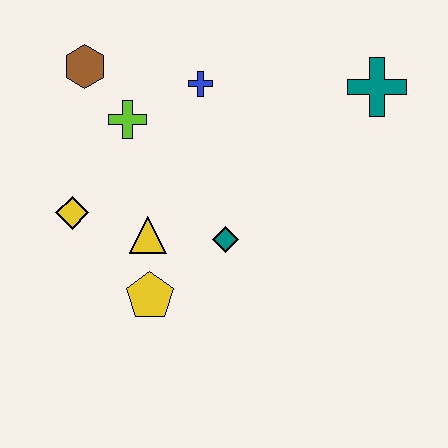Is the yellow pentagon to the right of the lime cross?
Yes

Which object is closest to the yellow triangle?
The yellow pentagon is closest to the yellow triangle.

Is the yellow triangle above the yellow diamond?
No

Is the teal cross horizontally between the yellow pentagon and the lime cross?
No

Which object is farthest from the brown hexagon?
The teal cross is farthest from the brown hexagon.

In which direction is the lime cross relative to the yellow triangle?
The lime cross is above the yellow triangle.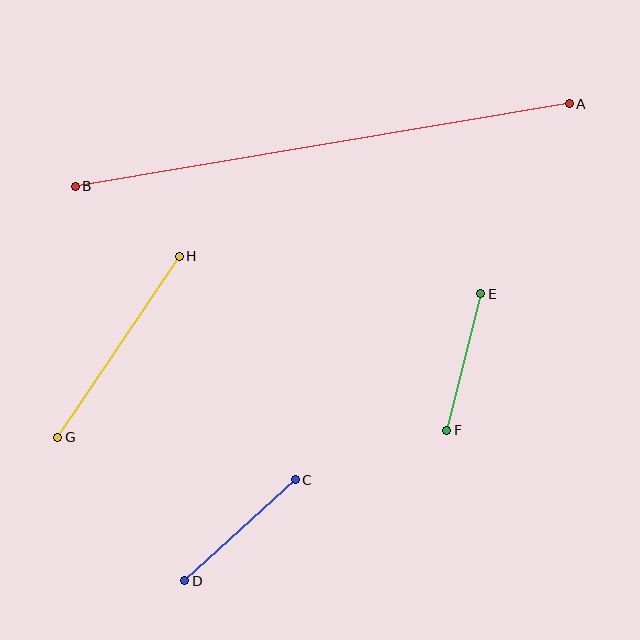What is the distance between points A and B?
The distance is approximately 501 pixels.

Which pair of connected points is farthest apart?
Points A and B are farthest apart.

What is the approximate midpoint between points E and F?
The midpoint is at approximately (464, 362) pixels.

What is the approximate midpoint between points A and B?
The midpoint is at approximately (322, 145) pixels.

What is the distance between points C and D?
The distance is approximately 150 pixels.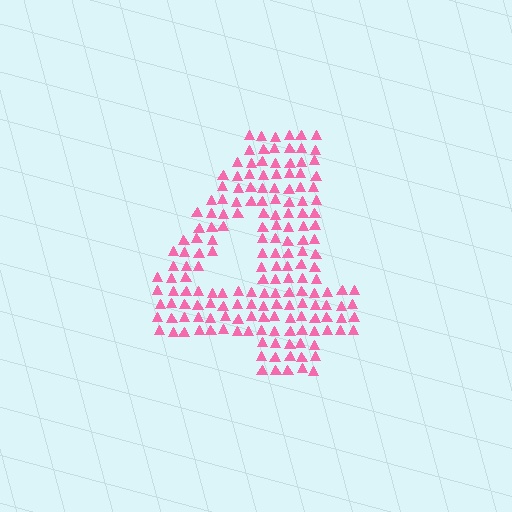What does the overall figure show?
The overall figure shows the digit 4.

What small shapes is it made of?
It is made of small triangles.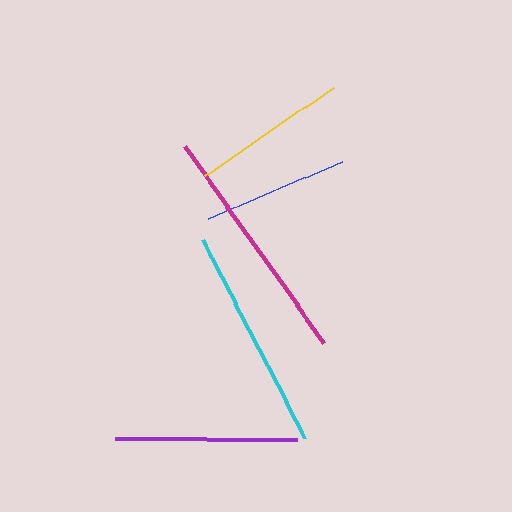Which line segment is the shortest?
The blue line is the shortest at approximately 145 pixels.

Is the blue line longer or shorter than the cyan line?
The cyan line is longer than the blue line.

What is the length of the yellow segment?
The yellow segment is approximately 156 pixels long.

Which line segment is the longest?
The magenta line is the longest at approximately 241 pixels.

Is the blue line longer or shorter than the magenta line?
The magenta line is longer than the blue line.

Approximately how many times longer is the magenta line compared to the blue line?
The magenta line is approximately 1.7 times the length of the blue line.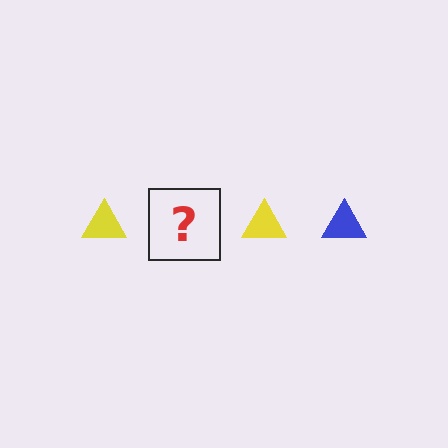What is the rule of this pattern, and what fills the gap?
The rule is that the pattern cycles through yellow, blue triangles. The gap should be filled with a blue triangle.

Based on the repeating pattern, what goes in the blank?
The blank should be a blue triangle.